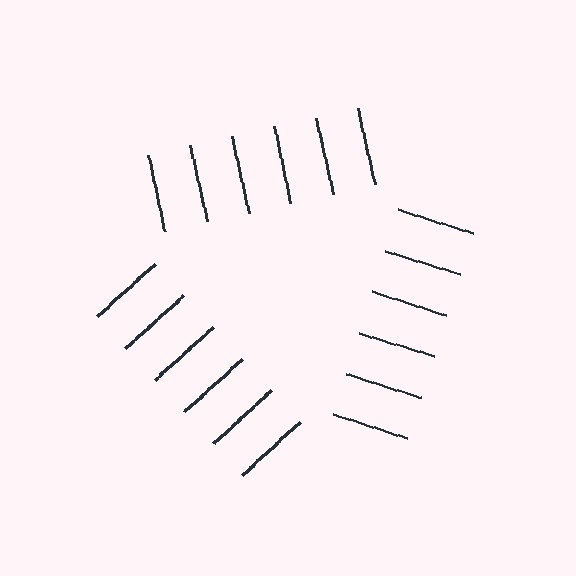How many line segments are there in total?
18 — 6 along each of the 3 edges.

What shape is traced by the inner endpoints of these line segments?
An illusory triangle — the line segments terminate on its edges but no continuous stroke is drawn.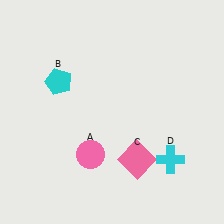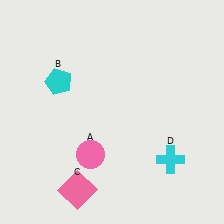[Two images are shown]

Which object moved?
The pink square (C) moved left.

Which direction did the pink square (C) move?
The pink square (C) moved left.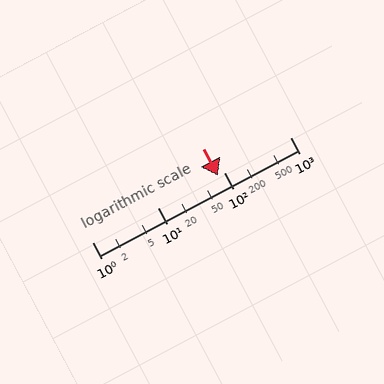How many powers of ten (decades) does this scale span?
The scale spans 3 decades, from 1 to 1000.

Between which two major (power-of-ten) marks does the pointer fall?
The pointer is between 10 and 100.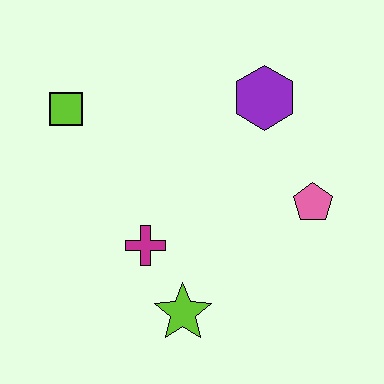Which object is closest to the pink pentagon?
The purple hexagon is closest to the pink pentagon.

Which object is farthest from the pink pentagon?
The lime square is farthest from the pink pentagon.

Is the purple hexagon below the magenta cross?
No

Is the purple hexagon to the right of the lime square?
Yes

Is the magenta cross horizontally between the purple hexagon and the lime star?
No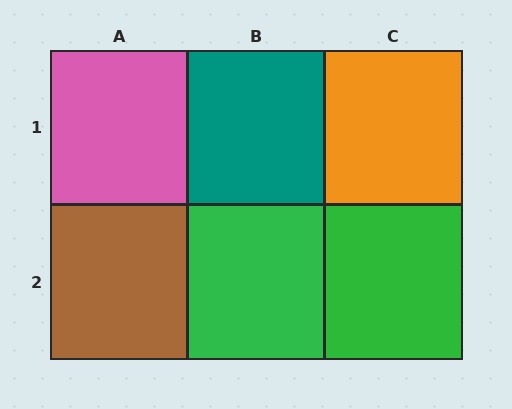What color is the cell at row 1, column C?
Orange.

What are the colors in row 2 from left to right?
Brown, green, green.